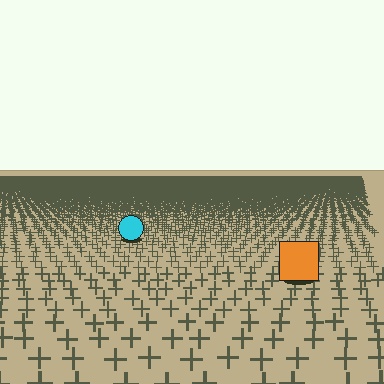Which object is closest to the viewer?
The orange square is closest. The texture marks near it are larger and more spread out.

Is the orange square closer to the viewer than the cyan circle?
Yes. The orange square is closer — you can tell from the texture gradient: the ground texture is coarser near it.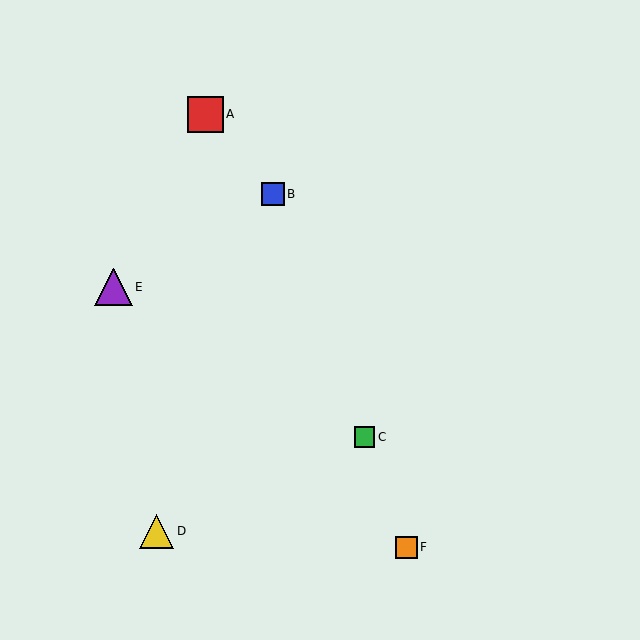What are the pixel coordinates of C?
Object C is at (365, 437).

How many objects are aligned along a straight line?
3 objects (B, C, F) are aligned along a straight line.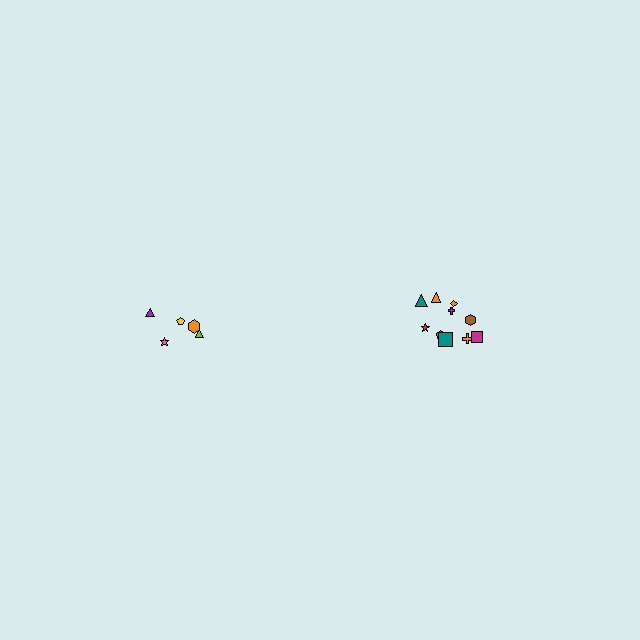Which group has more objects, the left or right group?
The right group.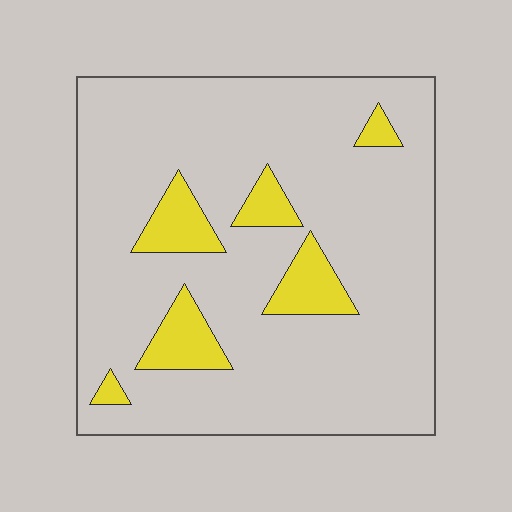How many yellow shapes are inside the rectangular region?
6.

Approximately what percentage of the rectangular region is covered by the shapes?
Approximately 15%.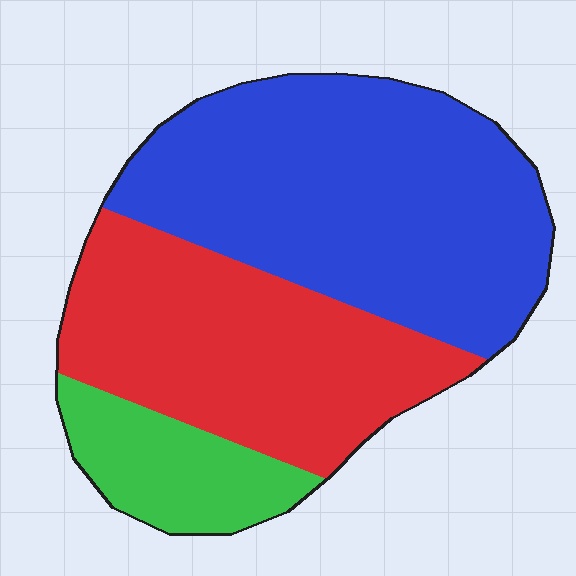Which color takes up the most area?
Blue, at roughly 50%.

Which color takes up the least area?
Green, at roughly 15%.